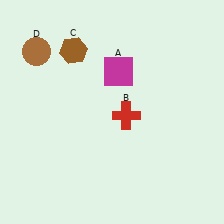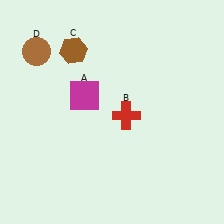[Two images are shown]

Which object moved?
The magenta square (A) moved left.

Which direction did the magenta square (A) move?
The magenta square (A) moved left.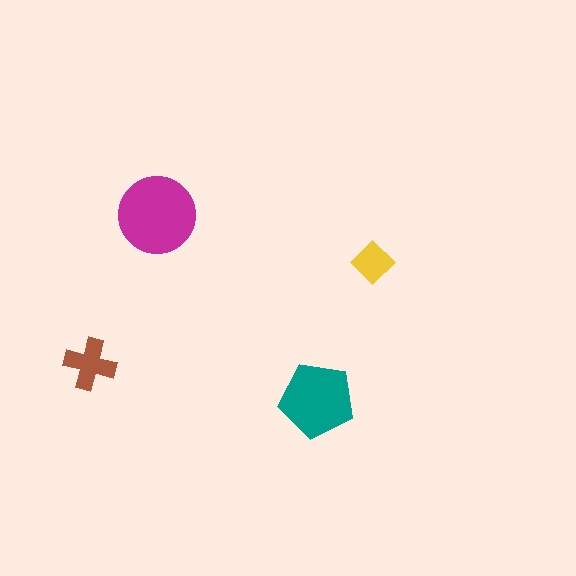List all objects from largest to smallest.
The magenta circle, the teal pentagon, the brown cross, the yellow diamond.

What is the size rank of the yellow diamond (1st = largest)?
4th.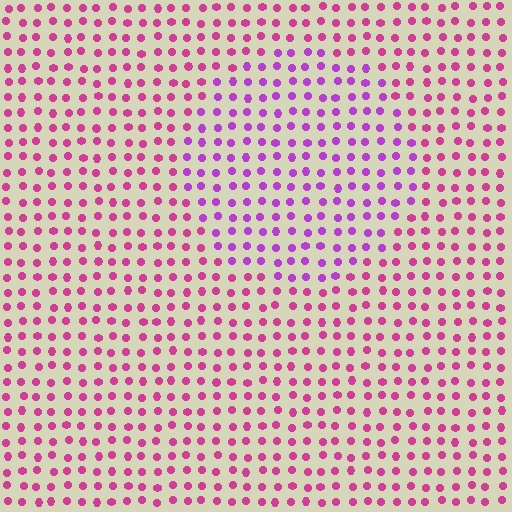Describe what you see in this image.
The image is filled with small magenta elements in a uniform arrangement. A circle-shaped region is visible where the elements are tinted to a slightly different hue, forming a subtle color boundary.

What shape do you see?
I see a circle.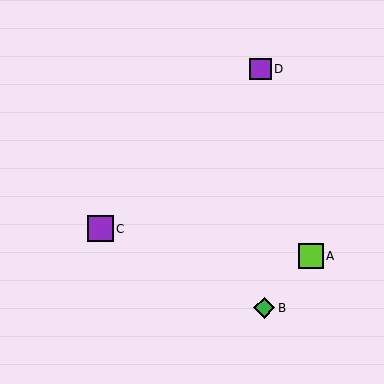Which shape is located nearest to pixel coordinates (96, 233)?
The purple square (labeled C) at (100, 229) is nearest to that location.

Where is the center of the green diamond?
The center of the green diamond is at (264, 308).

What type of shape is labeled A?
Shape A is a lime square.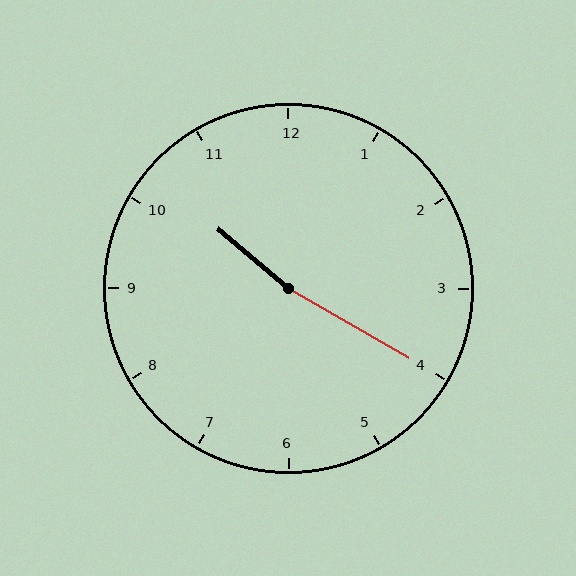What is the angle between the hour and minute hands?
Approximately 170 degrees.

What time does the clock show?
10:20.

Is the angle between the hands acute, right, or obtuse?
It is obtuse.